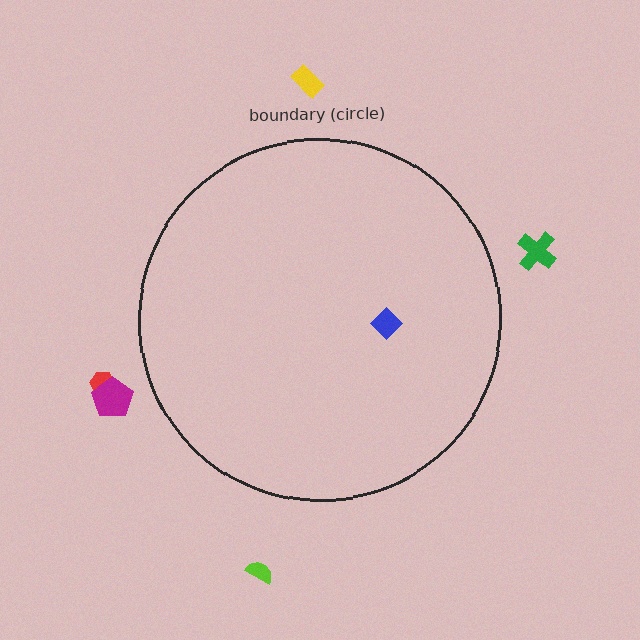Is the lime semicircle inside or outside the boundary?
Outside.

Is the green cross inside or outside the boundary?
Outside.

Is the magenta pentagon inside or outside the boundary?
Outside.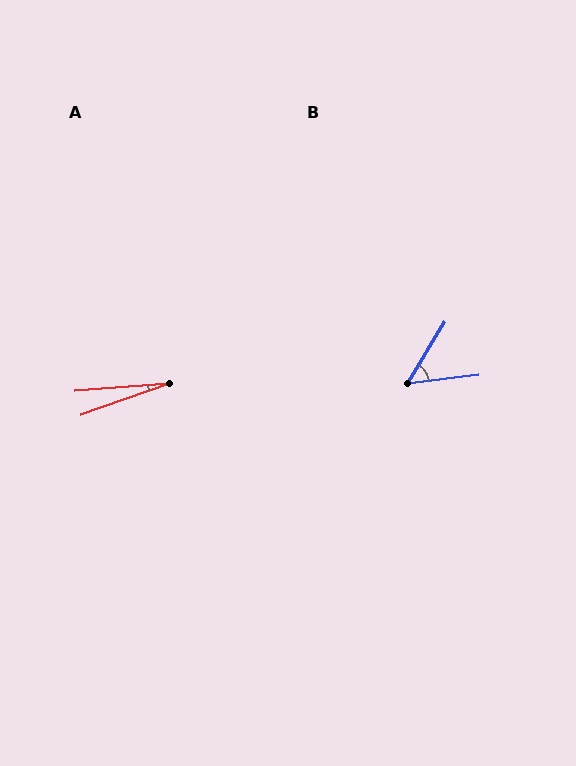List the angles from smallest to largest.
A (15°), B (52°).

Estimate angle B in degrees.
Approximately 52 degrees.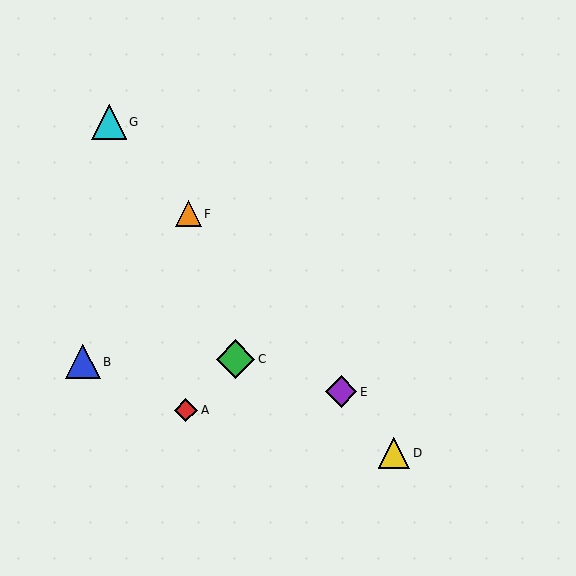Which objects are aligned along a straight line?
Objects D, E, F, G are aligned along a straight line.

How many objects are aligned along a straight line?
4 objects (D, E, F, G) are aligned along a straight line.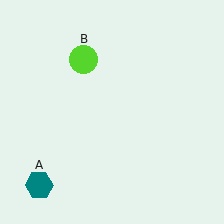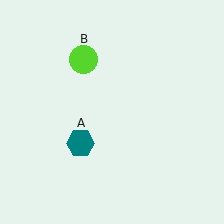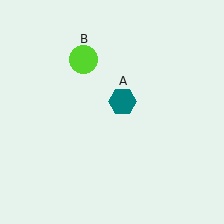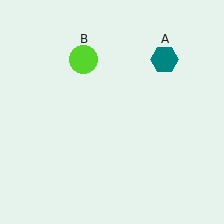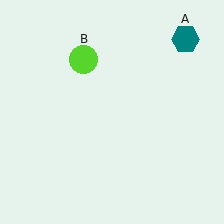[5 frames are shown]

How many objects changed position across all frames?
1 object changed position: teal hexagon (object A).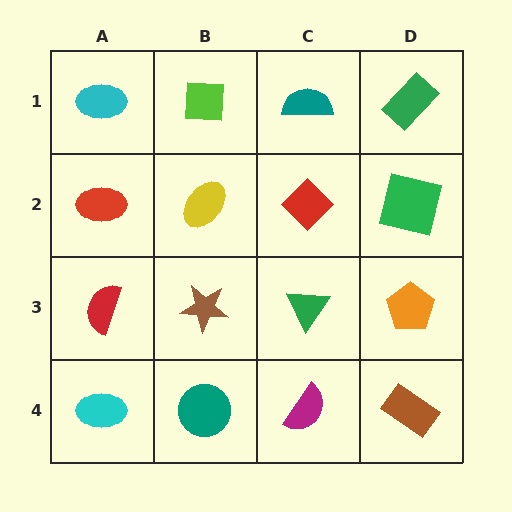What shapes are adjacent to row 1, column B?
A yellow ellipse (row 2, column B), a cyan ellipse (row 1, column A), a teal semicircle (row 1, column C).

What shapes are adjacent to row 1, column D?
A green square (row 2, column D), a teal semicircle (row 1, column C).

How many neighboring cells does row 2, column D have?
3.